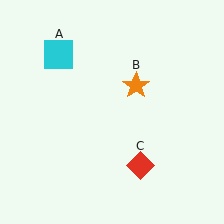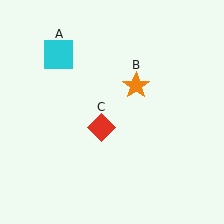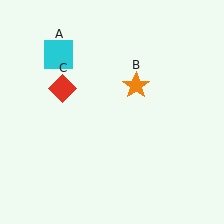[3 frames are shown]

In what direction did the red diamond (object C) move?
The red diamond (object C) moved up and to the left.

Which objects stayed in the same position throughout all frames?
Cyan square (object A) and orange star (object B) remained stationary.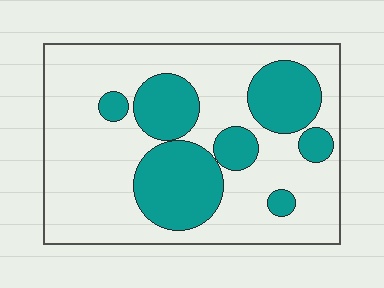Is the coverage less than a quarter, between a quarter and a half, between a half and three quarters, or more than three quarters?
Between a quarter and a half.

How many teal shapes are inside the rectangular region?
7.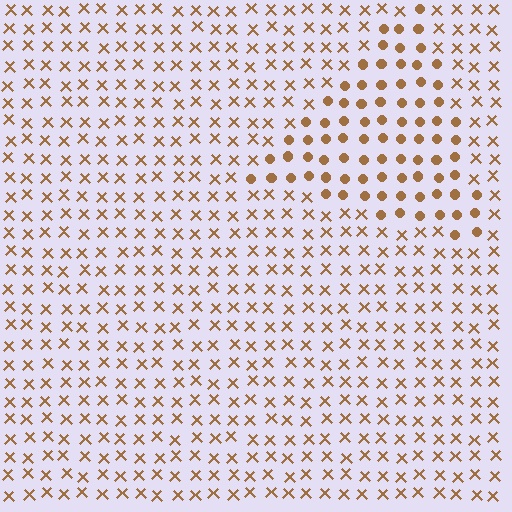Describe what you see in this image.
The image is filled with small brown elements arranged in a uniform grid. A triangle-shaped region contains circles, while the surrounding area contains X marks. The boundary is defined purely by the change in element shape.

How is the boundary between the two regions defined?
The boundary is defined by a change in element shape: circles inside vs. X marks outside. All elements share the same color and spacing.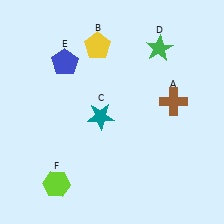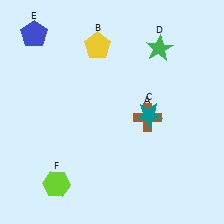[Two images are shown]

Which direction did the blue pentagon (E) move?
The blue pentagon (E) moved left.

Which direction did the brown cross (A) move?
The brown cross (A) moved left.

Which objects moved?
The objects that moved are: the brown cross (A), the teal star (C), the blue pentagon (E).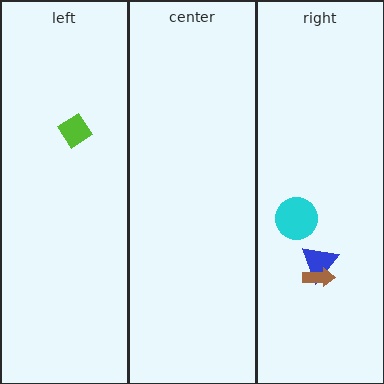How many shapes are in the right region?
3.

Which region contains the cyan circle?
The right region.